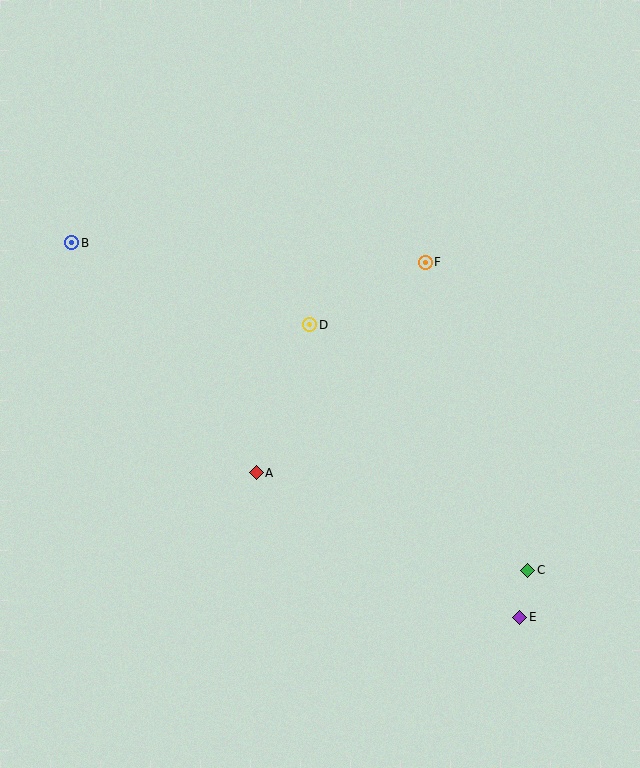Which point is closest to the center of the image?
Point D at (310, 325) is closest to the center.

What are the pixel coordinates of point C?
Point C is at (528, 570).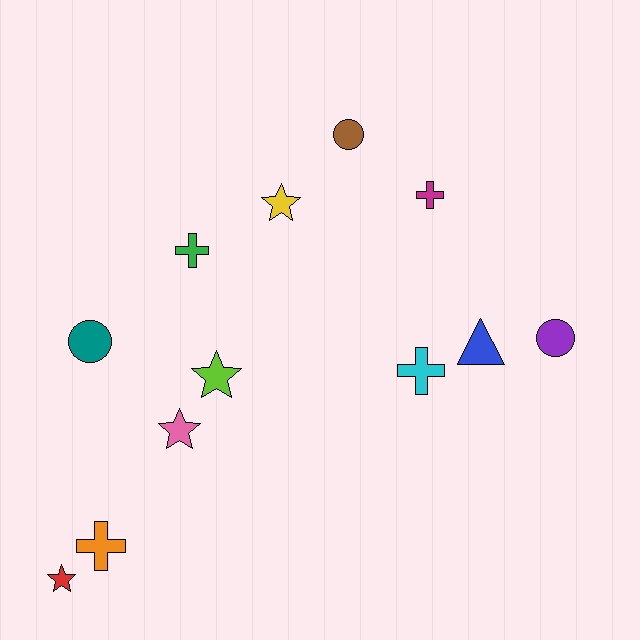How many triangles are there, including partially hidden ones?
There is 1 triangle.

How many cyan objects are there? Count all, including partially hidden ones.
There is 1 cyan object.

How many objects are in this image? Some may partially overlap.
There are 12 objects.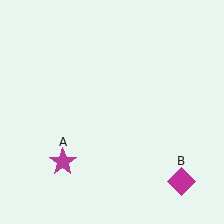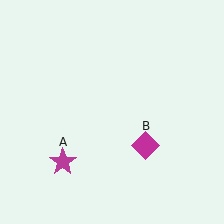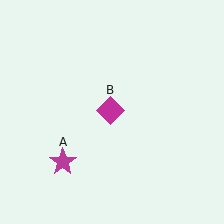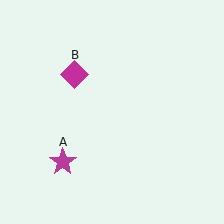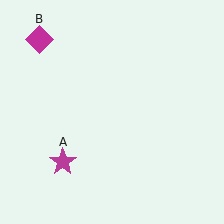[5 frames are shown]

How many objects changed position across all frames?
1 object changed position: magenta diamond (object B).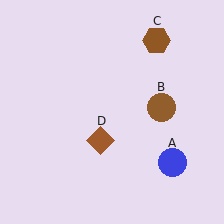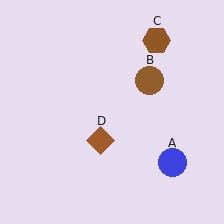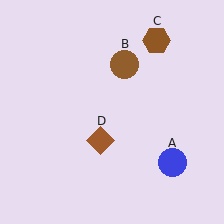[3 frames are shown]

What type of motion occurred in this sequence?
The brown circle (object B) rotated counterclockwise around the center of the scene.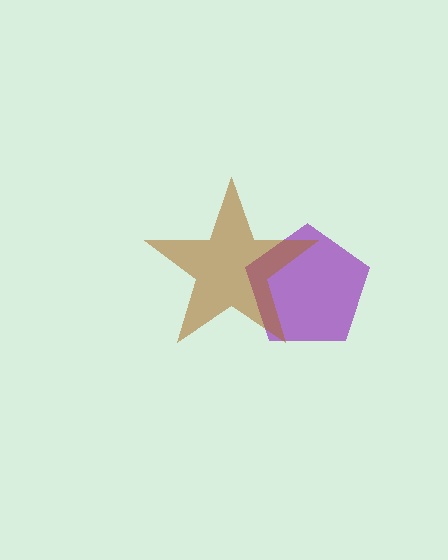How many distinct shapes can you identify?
There are 2 distinct shapes: a purple pentagon, a brown star.